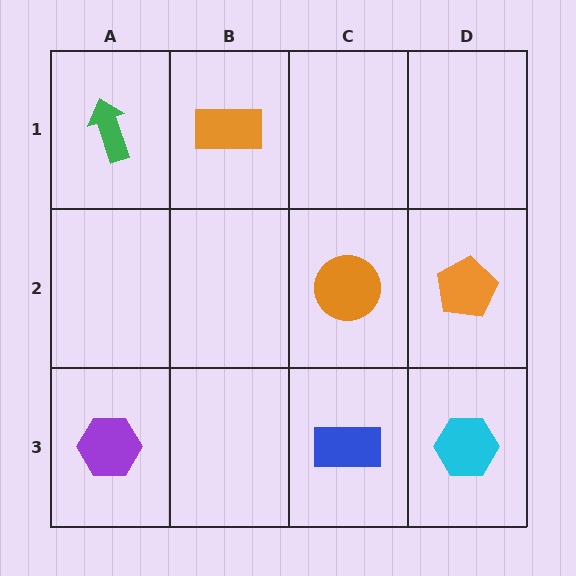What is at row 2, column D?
An orange pentagon.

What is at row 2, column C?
An orange circle.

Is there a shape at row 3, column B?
No, that cell is empty.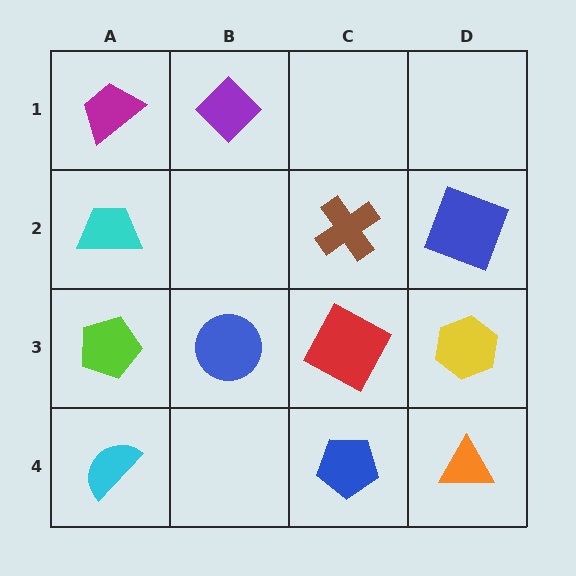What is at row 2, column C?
A brown cross.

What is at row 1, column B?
A purple diamond.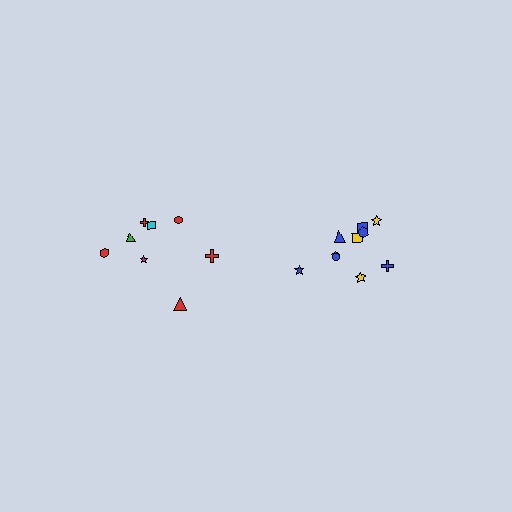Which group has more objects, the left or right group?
The right group.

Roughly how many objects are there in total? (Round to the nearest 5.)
Roughly 20 objects in total.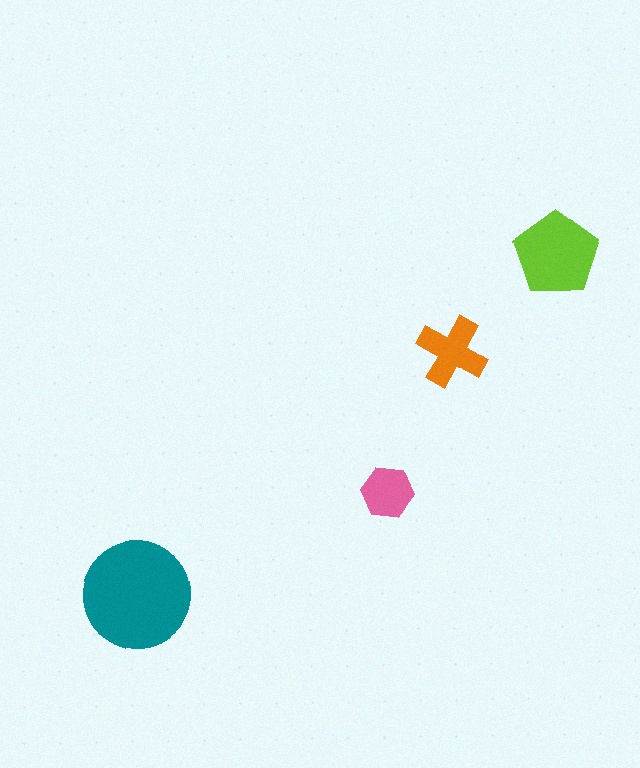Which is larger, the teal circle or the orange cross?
The teal circle.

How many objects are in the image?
There are 4 objects in the image.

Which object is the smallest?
The pink hexagon.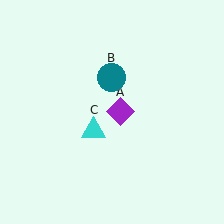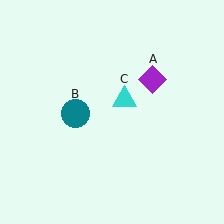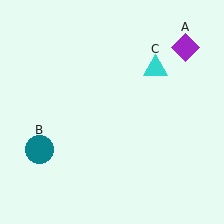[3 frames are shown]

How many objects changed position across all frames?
3 objects changed position: purple diamond (object A), teal circle (object B), cyan triangle (object C).